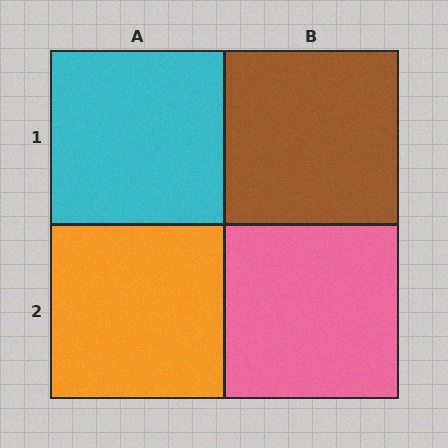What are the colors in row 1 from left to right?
Cyan, brown.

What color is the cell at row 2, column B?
Pink.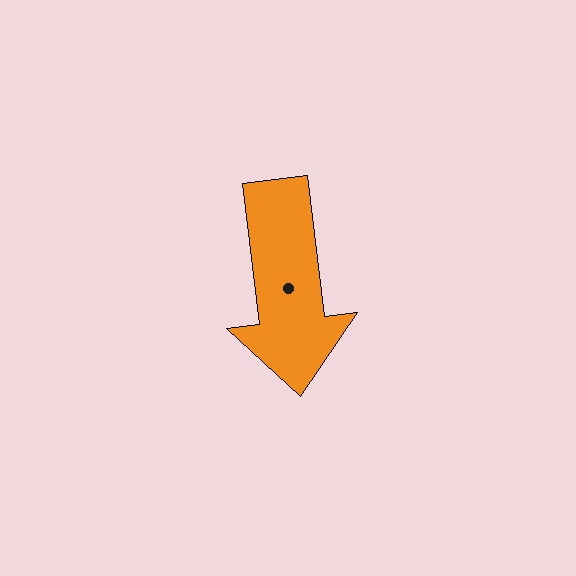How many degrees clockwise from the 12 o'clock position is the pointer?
Approximately 173 degrees.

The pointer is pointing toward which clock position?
Roughly 6 o'clock.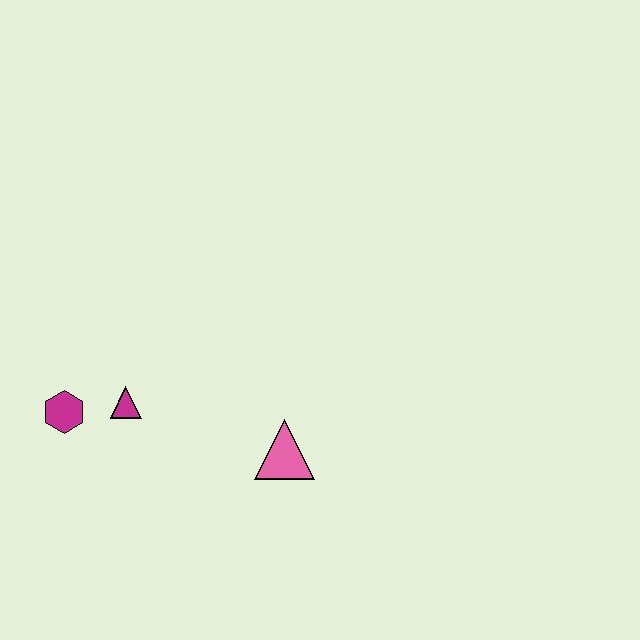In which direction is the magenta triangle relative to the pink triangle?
The magenta triangle is to the left of the pink triangle.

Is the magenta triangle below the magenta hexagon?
No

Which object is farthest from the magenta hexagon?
The pink triangle is farthest from the magenta hexagon.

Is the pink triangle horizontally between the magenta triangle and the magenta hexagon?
No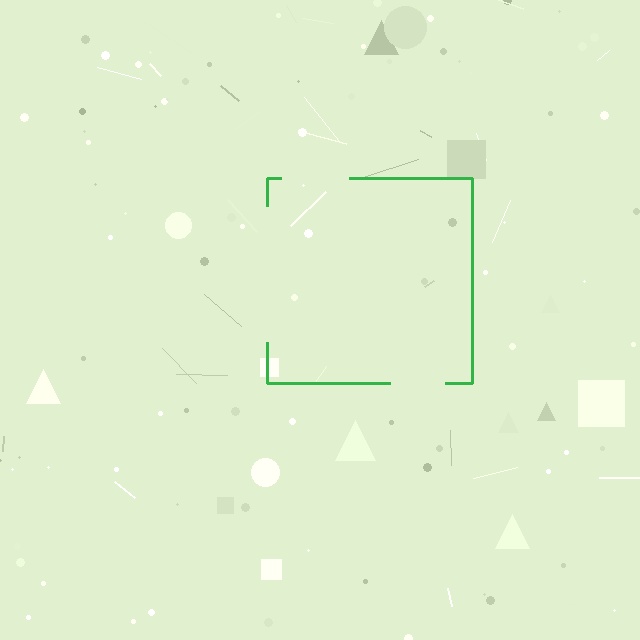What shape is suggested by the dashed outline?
The dashed outline suggests a square.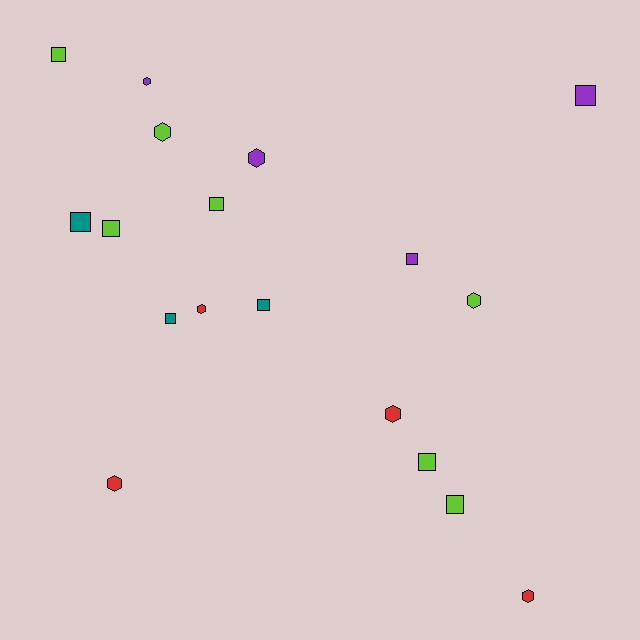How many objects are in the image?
There are 18 objects.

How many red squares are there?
There are no red squares.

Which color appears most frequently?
Lime, with 7 objects.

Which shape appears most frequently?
Square, with 10 objects.